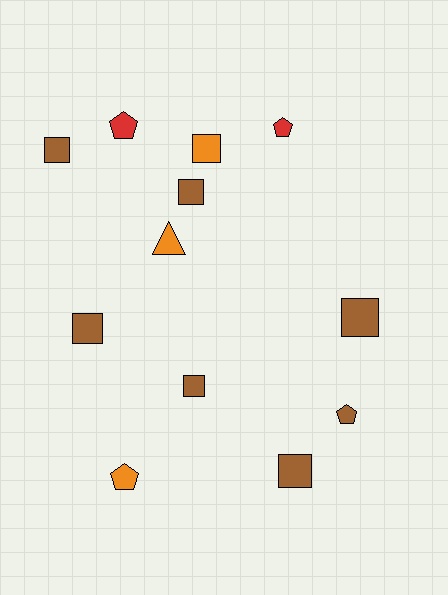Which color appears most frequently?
Brown, with 7 objects.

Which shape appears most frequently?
Square, with 7 objects.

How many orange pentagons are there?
There is 1 orange pentagon.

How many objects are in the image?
There are 12 objects.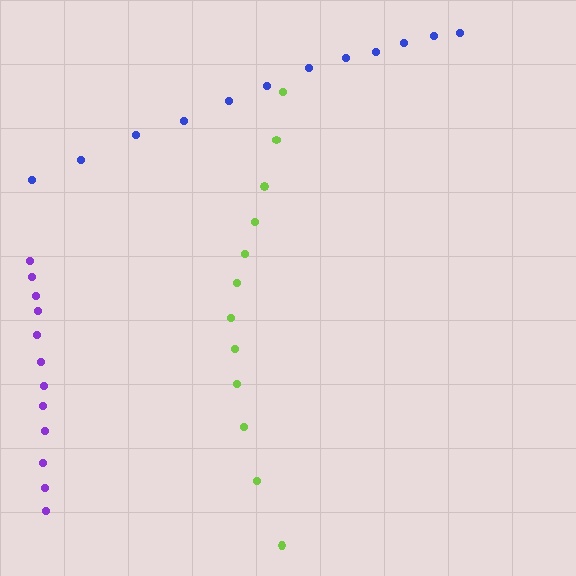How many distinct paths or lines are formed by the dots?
There are 3 distinct paths.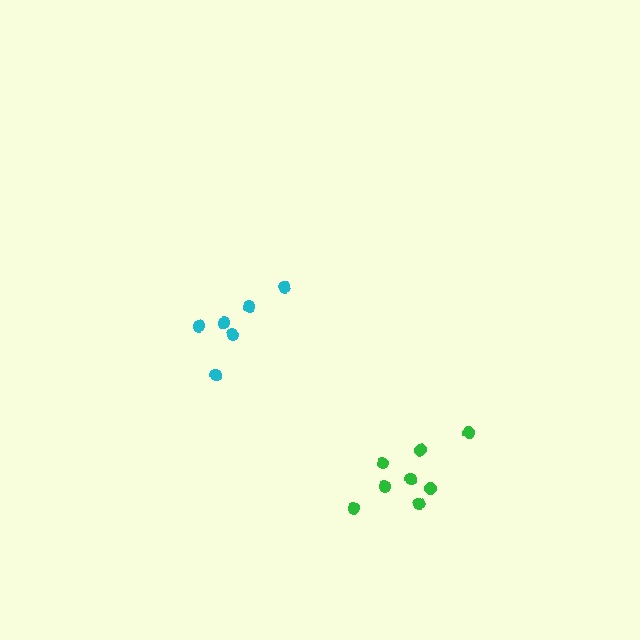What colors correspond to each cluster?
The clusters are colored: cyan, green.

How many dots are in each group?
Group 1: 6 dots, Group 2: 8 dots (14 total).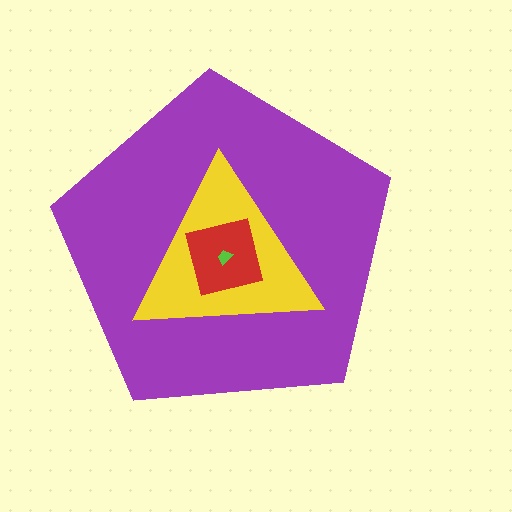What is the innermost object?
The lime trapezoid.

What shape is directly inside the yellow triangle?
The red square.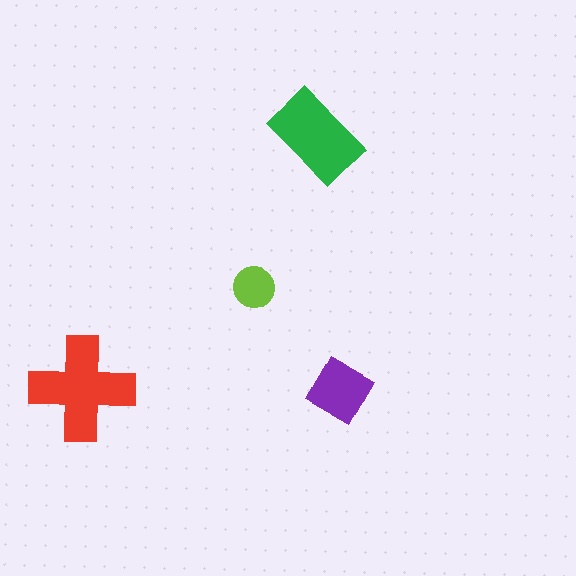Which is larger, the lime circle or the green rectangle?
The green rectangle.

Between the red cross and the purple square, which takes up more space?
The red cross.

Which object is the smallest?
The lime circle.